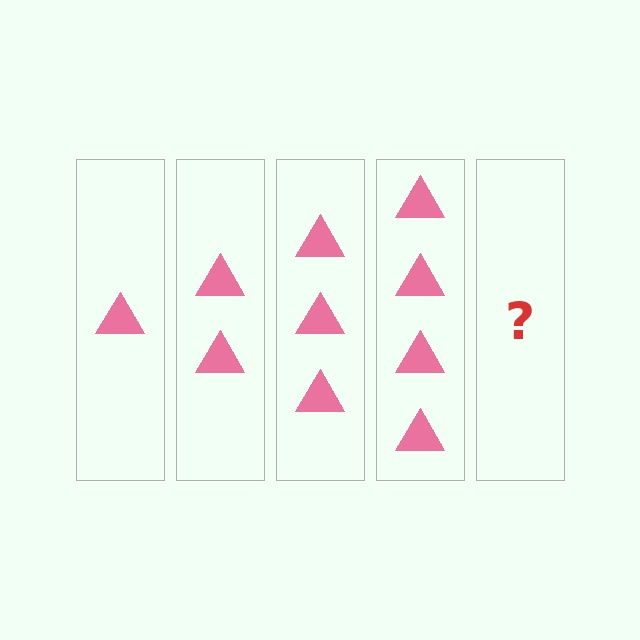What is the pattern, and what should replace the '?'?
The pattern is that each step adds one more triangle. The '?' should be 5 triangles.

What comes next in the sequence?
The next element should be 5 triangles.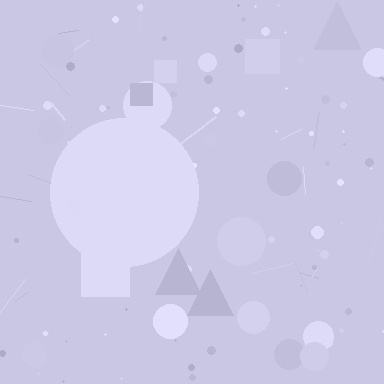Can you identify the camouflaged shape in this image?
The camouflaged shape is a circle.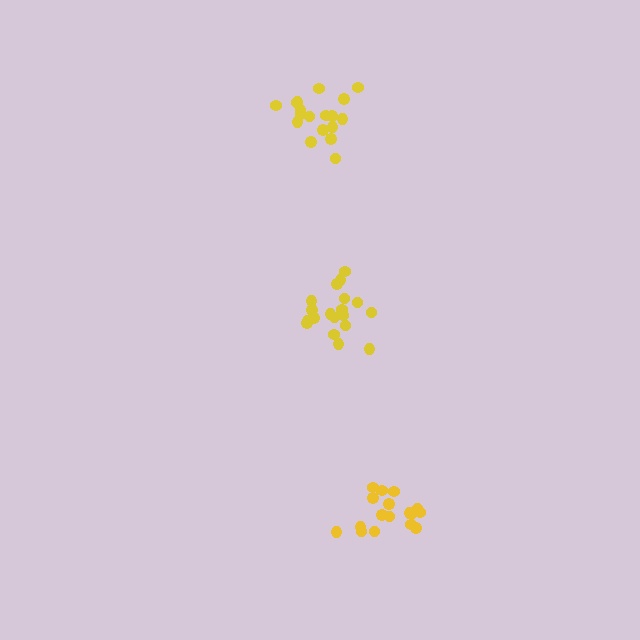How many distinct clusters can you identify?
There are 3 distinct clusters.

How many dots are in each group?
Group 1: 17 dots, Group 2: 18 dots, Group 3: 19 dots (54 total).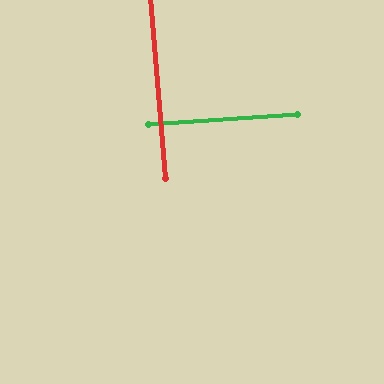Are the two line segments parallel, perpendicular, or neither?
Perpendicular — they meet at approximately 89°.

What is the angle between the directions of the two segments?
Approximately 89 degrees.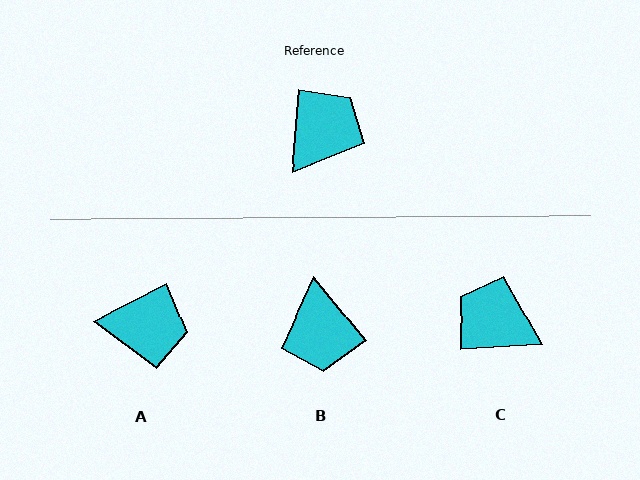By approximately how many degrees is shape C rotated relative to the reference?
Approximately 98 degrees counter-clockwise.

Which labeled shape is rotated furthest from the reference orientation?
B, about 136 degrees away.